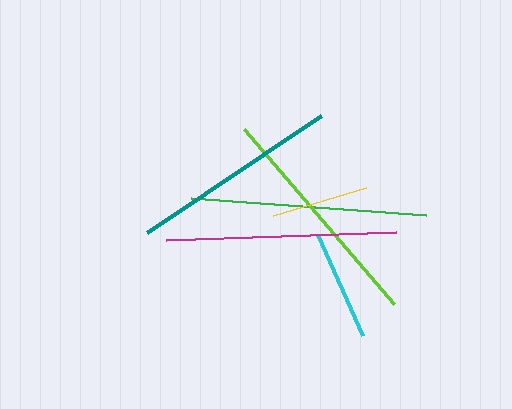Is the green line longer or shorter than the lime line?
The green line is longer than the lime line.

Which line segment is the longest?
The green line is the longest at approximately 235 pixels.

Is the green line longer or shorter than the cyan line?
The green line is longer than the cyan line.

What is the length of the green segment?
The green segment is approximately 235 pixels long.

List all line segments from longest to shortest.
From longest to shortest: green, lime, magenta, teal, cyan, yellow.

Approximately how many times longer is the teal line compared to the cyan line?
The teal line is approximately 1.9 times the length of the cyan line.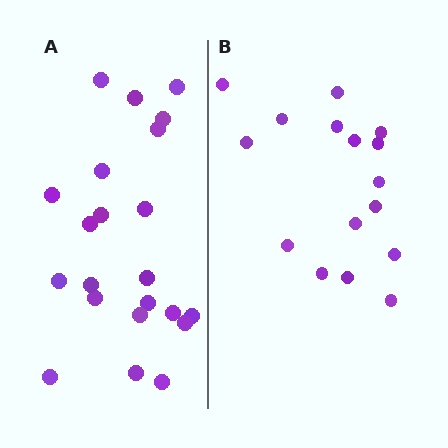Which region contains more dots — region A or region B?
Region A (the left region) has more dots.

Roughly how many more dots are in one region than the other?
Region A has about 6 more dots than region B.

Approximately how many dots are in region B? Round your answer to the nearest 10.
About 20 dots. (The exact count is 16, which rounds to 20.)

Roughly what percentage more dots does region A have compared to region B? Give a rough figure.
About 40% more.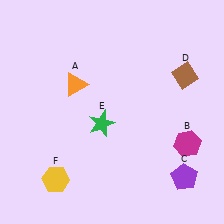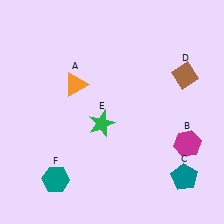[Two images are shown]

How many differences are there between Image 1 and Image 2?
There are 2 differences between the two images.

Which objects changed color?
C changed from purple to teal. F changed from yellow to teal.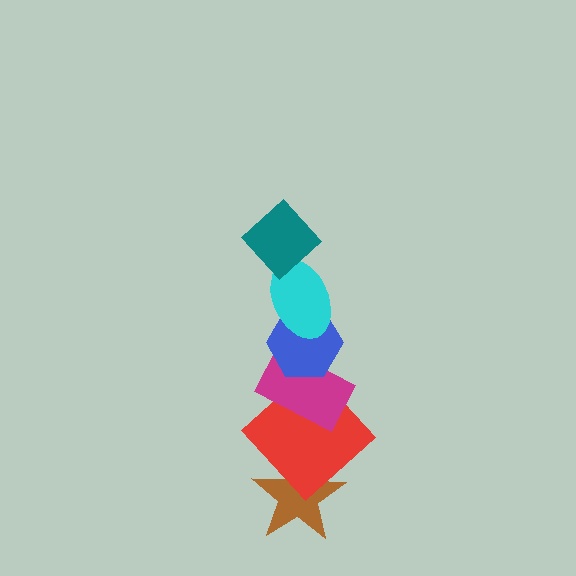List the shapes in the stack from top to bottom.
From top to bottom: the teal diamond, the cyan ellipse, the blue hexagon, the magenta rectangle, the red diamond, the brown star.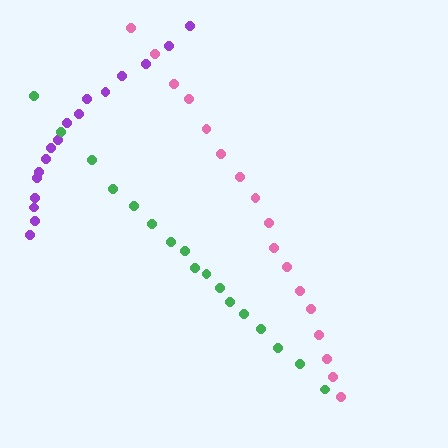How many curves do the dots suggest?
There are 3 distinct paths.